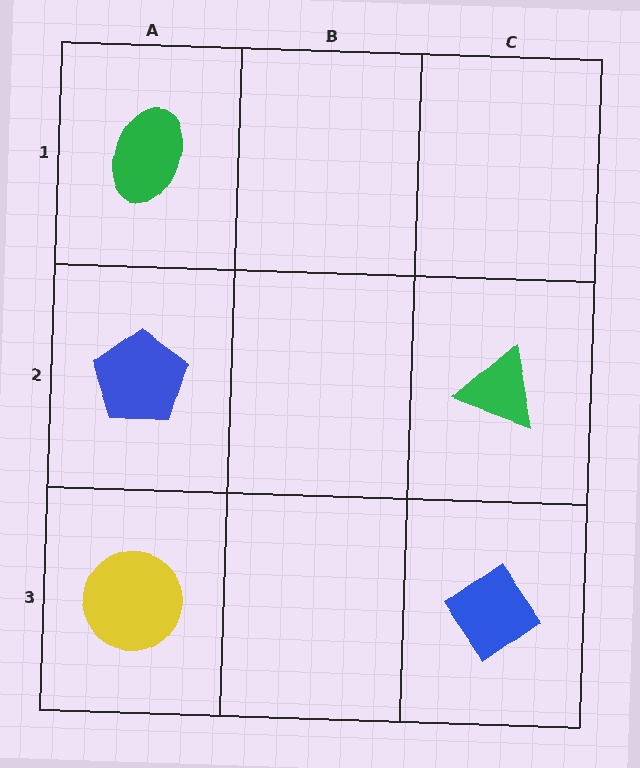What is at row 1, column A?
A green ellipse.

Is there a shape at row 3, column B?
No, that cell is empty.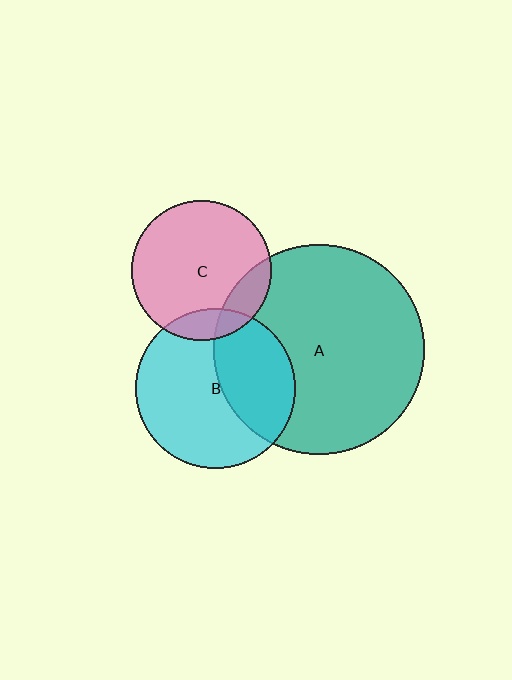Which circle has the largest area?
Circle A (teal).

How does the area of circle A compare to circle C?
Approximately 2.2 times.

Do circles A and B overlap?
Yes.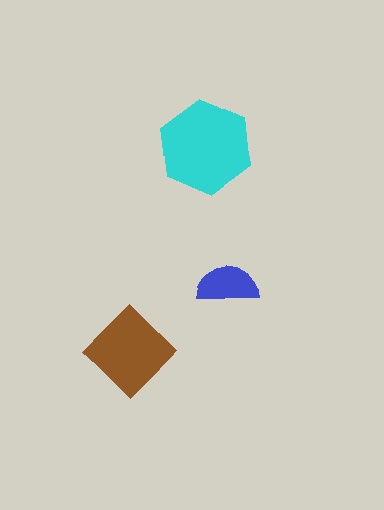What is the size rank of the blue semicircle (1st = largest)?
3rd.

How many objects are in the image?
There are 3 objects in the image.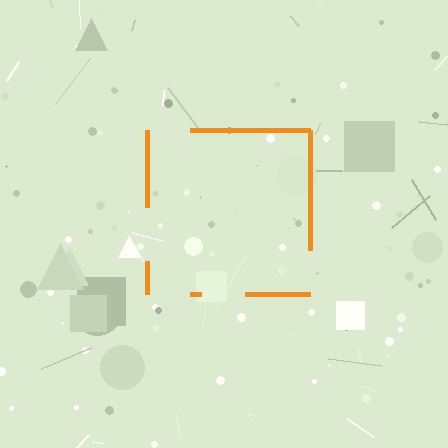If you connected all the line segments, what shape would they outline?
They would outline a square.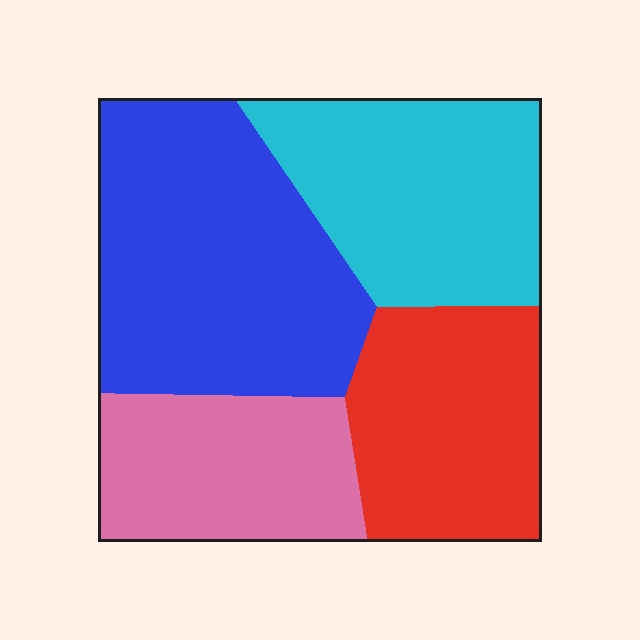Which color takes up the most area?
Blue, at roughly 35%.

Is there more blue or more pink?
Blue.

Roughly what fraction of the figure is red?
Red covers 22% of the figure.